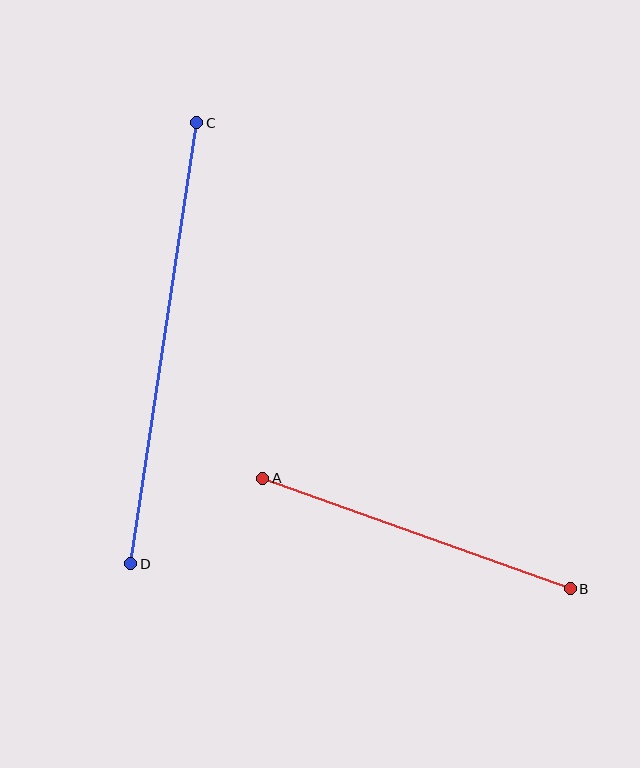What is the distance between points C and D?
The distance is approximately 446 pixels.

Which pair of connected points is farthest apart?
Points C and D are farthest apart.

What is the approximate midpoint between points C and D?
The midpoint is at approximately (164, 343) pixels.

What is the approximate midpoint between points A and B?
The midpoint is at approximately (416, 533) pixels.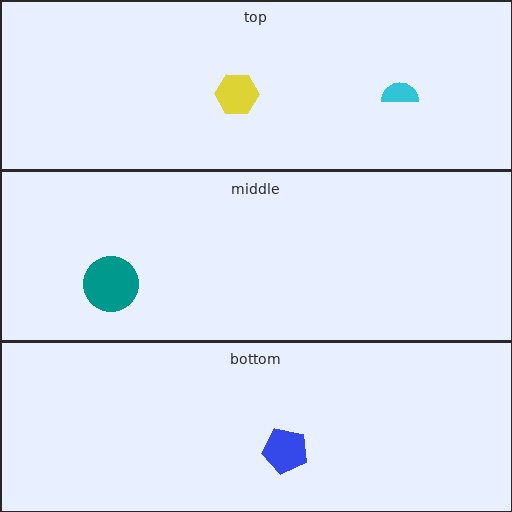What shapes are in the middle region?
The teal circle.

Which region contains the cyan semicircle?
The top region.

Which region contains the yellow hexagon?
The top region.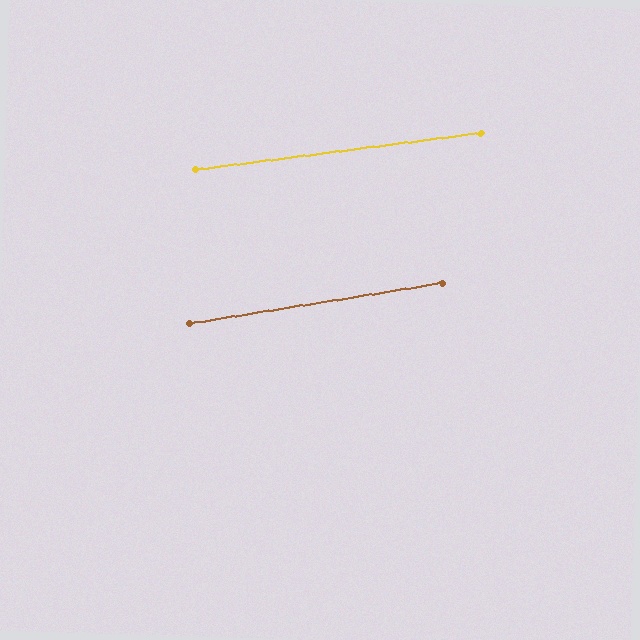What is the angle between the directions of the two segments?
Approximately 2 degrees.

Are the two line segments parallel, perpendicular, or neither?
Parallel — their directions differ by only 1.9°.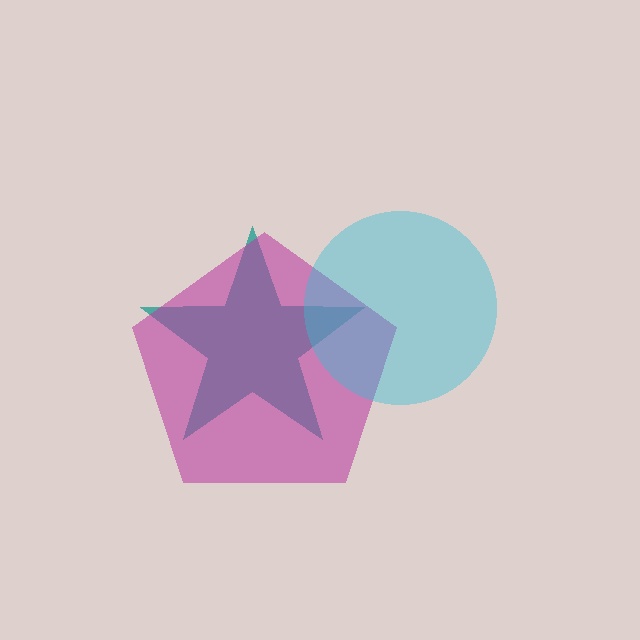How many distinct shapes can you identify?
There are 3 distinct shapes: a teal star, a magenta pentagon, a cyan circle.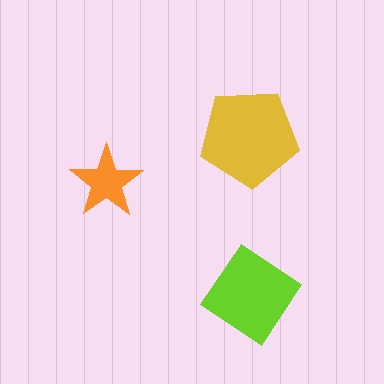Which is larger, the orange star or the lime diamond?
The lime diamond.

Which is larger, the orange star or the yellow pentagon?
The yellow pentagon.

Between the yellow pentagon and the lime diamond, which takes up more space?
The yellow pentagon.